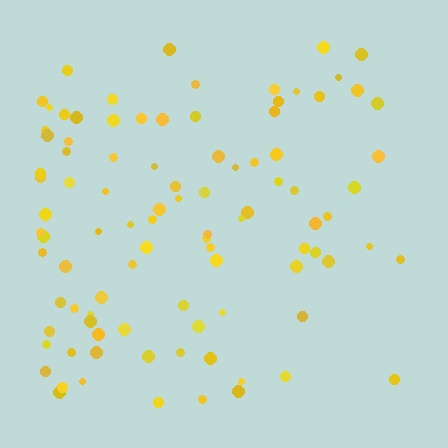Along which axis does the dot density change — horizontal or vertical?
Horizontal.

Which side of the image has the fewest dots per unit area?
The right.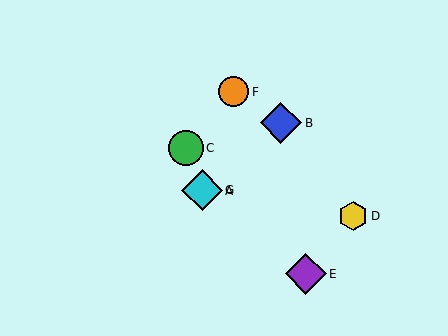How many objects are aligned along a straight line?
3 objects (A, C, G) are aligned along a straight line.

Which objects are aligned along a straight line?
Objects A, C, G are aligned along a straight line.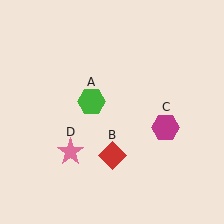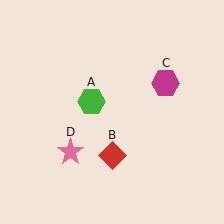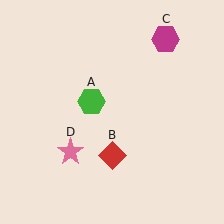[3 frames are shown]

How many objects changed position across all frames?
1 object changed position: magenta hexagon (object C).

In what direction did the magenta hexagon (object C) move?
The magenta hexagon (object C) moved up.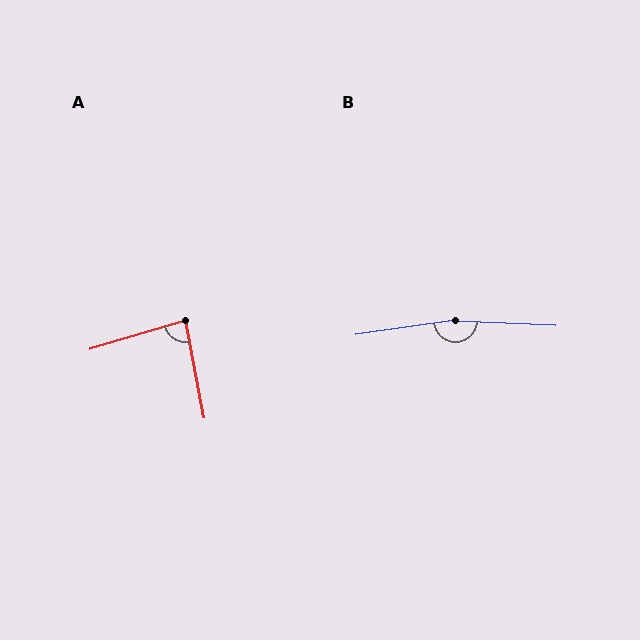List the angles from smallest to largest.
A (84°), B (169°).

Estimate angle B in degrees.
Approximately 169 degrees.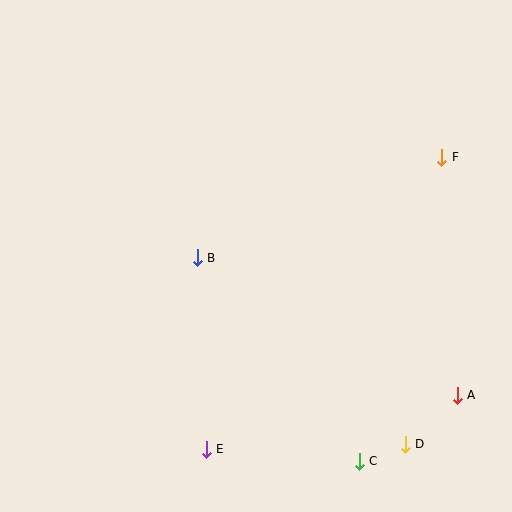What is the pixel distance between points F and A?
The distance between F and A is 238 pixels.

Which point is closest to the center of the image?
Point B at (197, 258) is closest to the center.